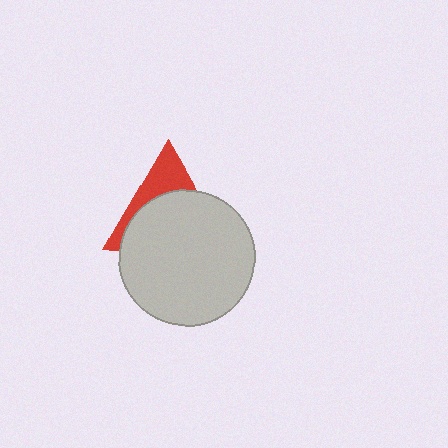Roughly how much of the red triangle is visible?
A small part of it is visible (roughly 33%).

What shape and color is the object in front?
The object in front is a light gray circle.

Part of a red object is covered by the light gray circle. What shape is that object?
It is a triangle.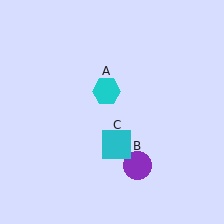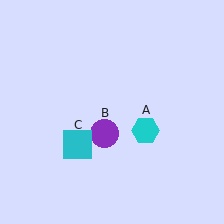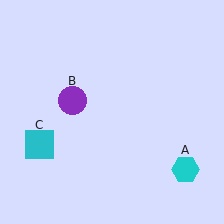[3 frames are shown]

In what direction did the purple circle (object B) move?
The purple circle (object B) moved up and to the left.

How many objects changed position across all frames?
3 objects changed position: cyan hexagon (object A), purple circle (object B), cyan square (object C).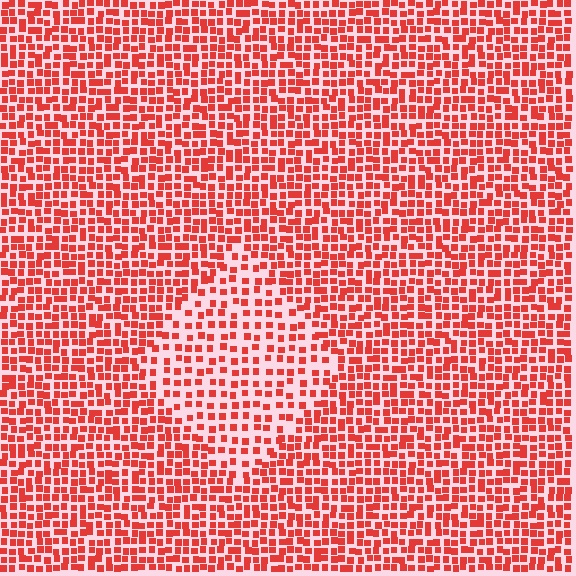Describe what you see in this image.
The image contains small red elements arranged at two different densities. A diamond-shaped region is visible where the elements are less densely packed than the surrounding area.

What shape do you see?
I see a diamond.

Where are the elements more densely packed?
The elements are more densely packed outside the diamond boundary.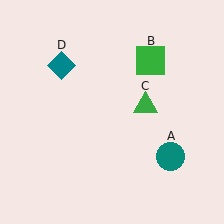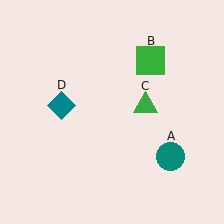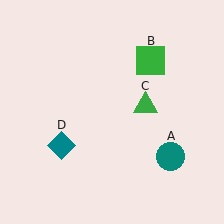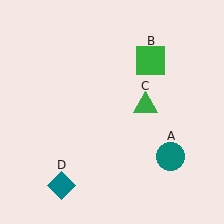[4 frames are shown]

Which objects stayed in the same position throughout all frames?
Teal circle (object A) and green square (object B) and green triangle (object C) remained stationary.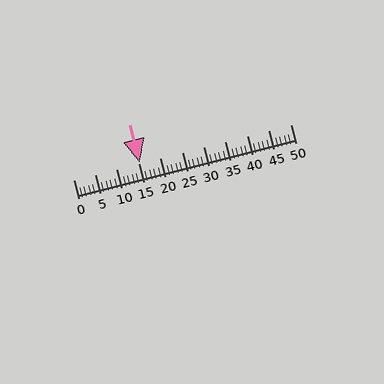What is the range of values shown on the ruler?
The ruler shows values from 0 to 50.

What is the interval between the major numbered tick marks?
The major tick marks are spaced 5 units apart.